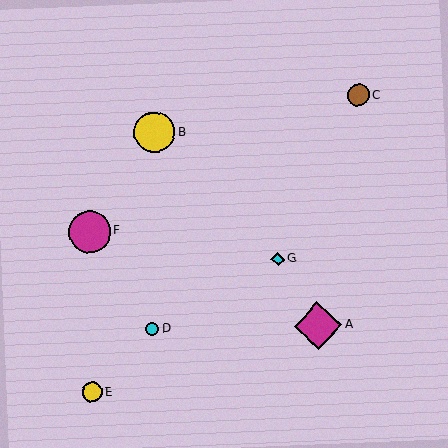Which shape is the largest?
The magenta diamond (labeled A) is the largest.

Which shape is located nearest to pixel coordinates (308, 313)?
The magenta diamond (labeled A) at (318, 326) is nearest to that location.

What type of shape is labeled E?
Shape E is a yellow circle.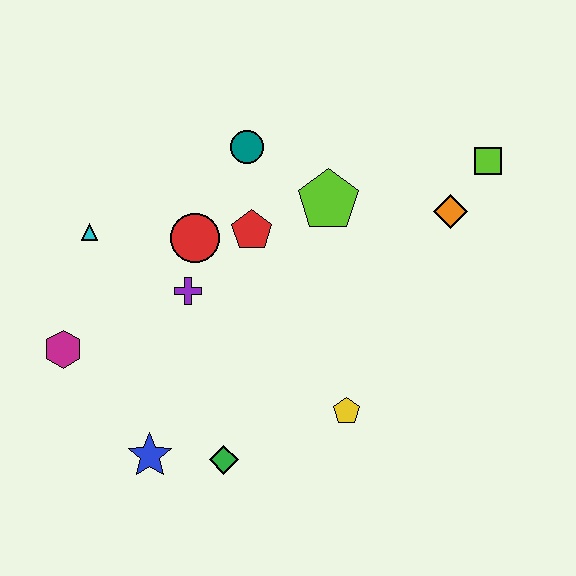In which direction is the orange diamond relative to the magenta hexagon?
The orange diamond is to the right of the magenta hexagon.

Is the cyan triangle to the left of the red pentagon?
Yes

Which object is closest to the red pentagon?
The red circle is closest to the red pentagon.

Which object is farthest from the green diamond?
The lime square is farthest from the green diamond.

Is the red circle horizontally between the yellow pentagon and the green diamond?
No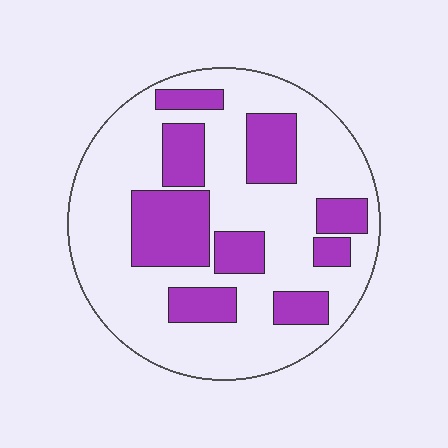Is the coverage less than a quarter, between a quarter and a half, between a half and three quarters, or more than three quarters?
Between a quarter and a half.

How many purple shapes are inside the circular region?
9.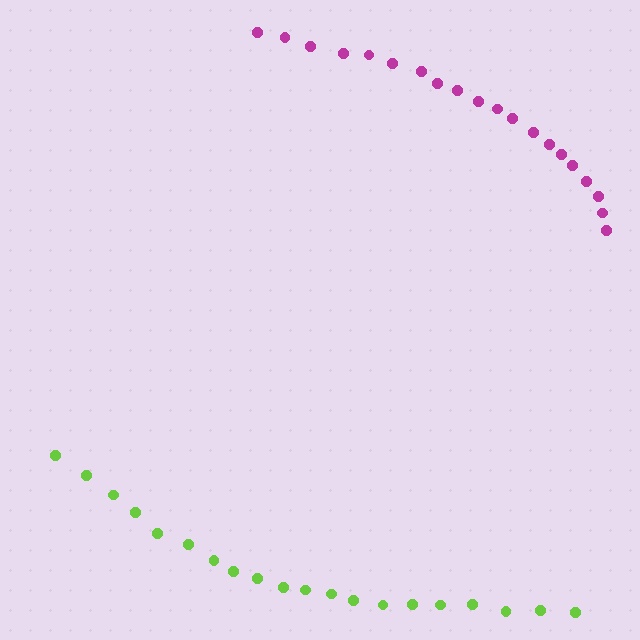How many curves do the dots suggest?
There are 2 distinct paths.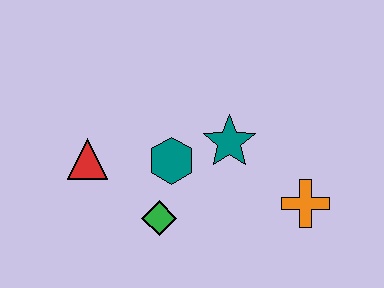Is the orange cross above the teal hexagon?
No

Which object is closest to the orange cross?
The teal star is closest to the orange cross.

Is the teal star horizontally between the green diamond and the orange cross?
Yes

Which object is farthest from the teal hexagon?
The orange cross is farthest from the teal hexagon.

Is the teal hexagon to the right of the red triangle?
Yes